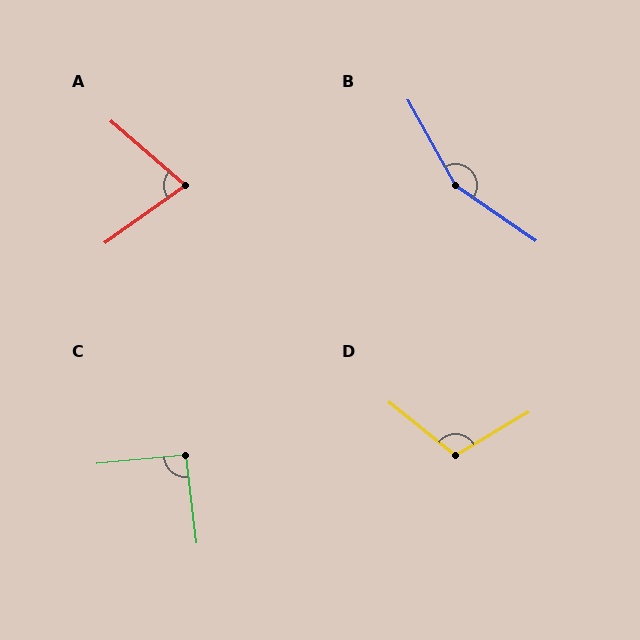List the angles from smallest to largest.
A (76°), C (92°), D (111°), B (153°).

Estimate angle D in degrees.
Approximately 111 degrees.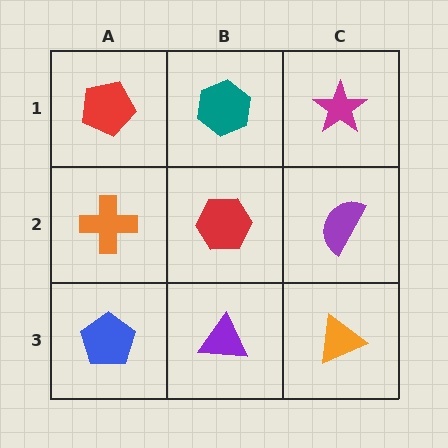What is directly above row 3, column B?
A red hexagon.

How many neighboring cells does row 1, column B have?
3.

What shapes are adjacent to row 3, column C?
A purple semicircle (row 2, column C), a purple triangle (row 3, column B).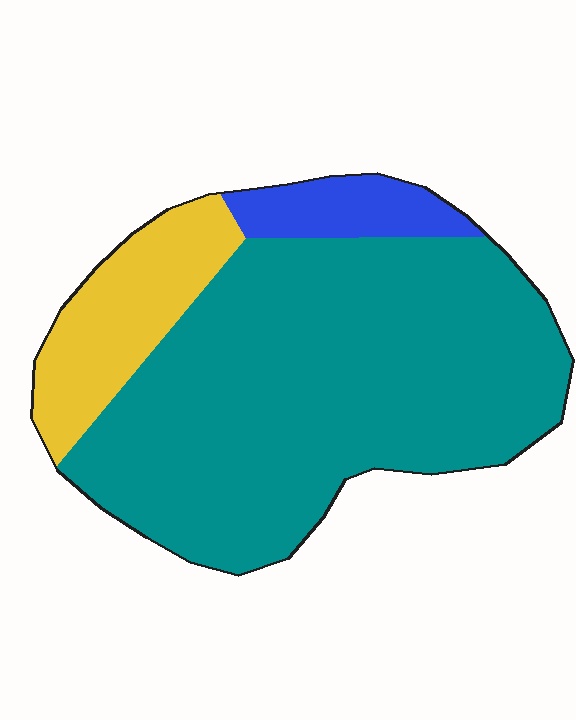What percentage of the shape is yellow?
Yellow covers around 15% of the shape.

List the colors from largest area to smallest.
From largest to smallest: teal, yellow, blue.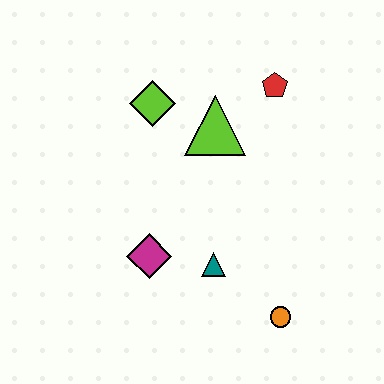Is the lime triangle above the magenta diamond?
Yes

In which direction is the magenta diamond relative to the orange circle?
The magenta diamond is to the left of the orange circle.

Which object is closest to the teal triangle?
The magenta diamond is closest to the teal triangle.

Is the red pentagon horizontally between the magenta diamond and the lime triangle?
No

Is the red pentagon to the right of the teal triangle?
Yes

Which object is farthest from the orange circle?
The lime diamond is farthest from the orange circle.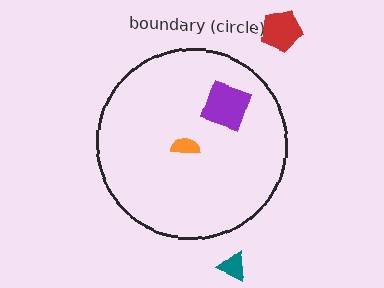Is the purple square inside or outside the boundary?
Inside.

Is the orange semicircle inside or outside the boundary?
Inside.